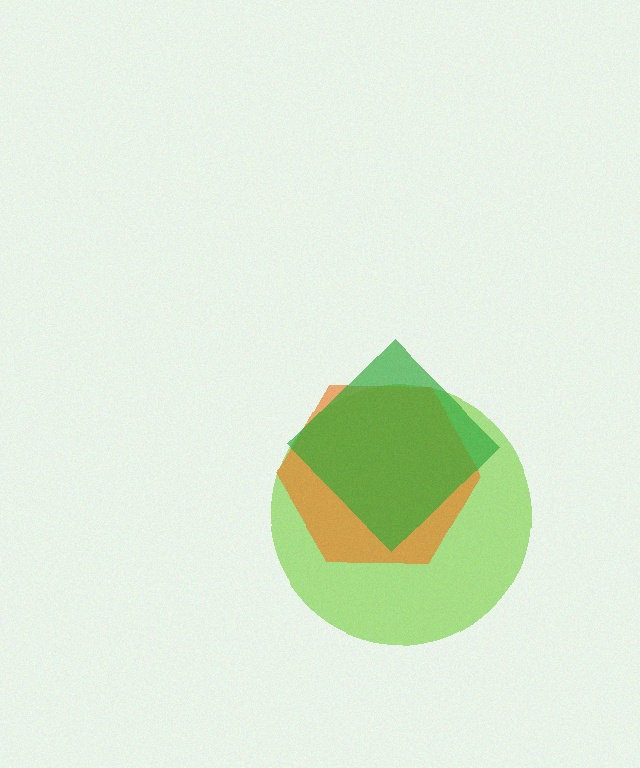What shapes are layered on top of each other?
The layered shapes are: a lime circle, an orange hexagon, a green diamond.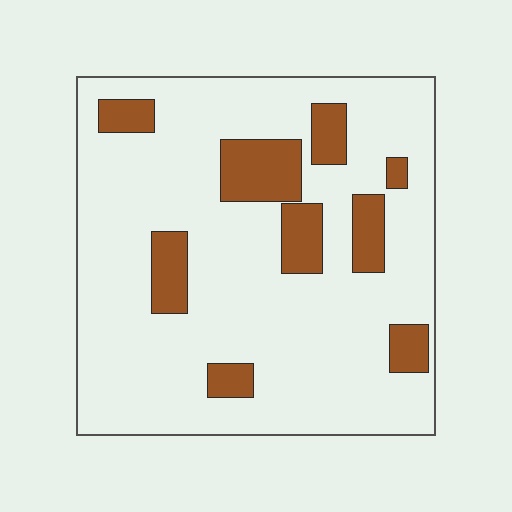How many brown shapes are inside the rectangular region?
9.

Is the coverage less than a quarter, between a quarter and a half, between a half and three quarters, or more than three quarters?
Less than a quarter.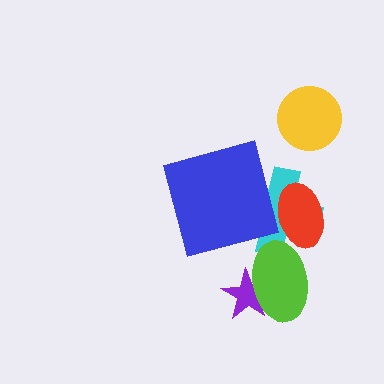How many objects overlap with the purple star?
1 object overlaps with the purple star.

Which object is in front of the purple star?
The lime ellipse is in front of the purple star.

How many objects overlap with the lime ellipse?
2 objects overlap with the lime ellipse.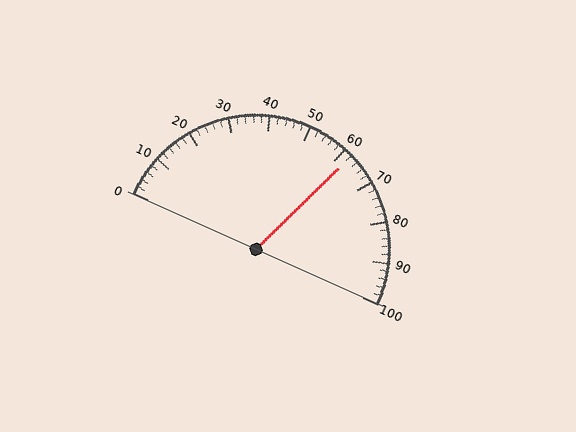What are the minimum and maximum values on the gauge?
The gauge ranges from 0 to 100.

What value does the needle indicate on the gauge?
The needle indicates approximately 62.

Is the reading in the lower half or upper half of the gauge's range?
The reading is in the upper half of the range (0 to 100).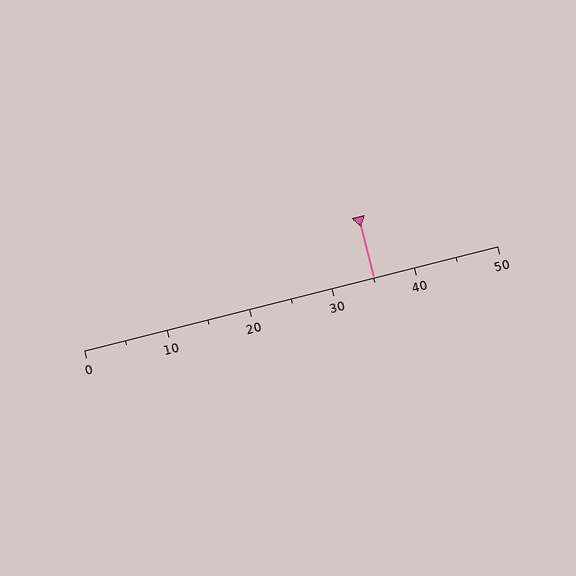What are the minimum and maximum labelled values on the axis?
The axis runs from 0 to 50.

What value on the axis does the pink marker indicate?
The marker indicates approximately 35.